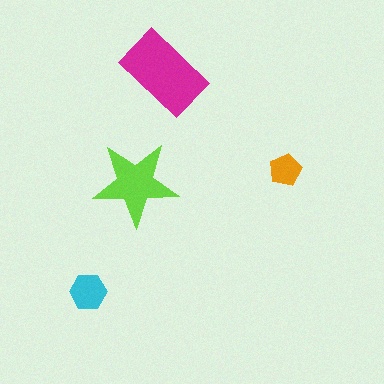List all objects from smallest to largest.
The orange pentagon, the cyan hexagon, the lime star, the magenta rectangle.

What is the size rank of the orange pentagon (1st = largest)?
4th.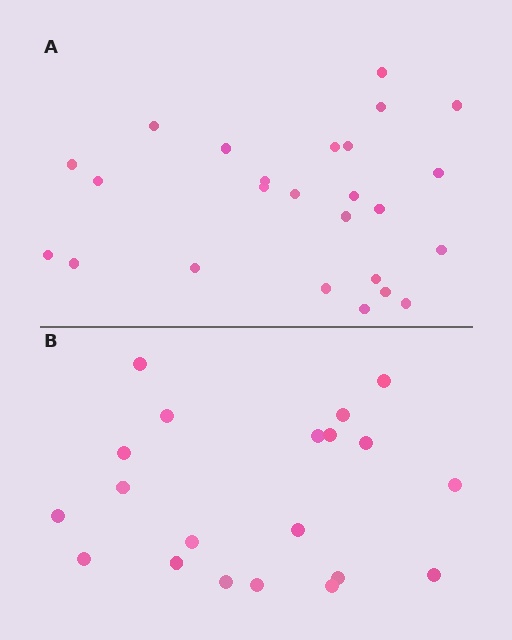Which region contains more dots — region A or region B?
Region A (the top region) has more dots.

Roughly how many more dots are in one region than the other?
Region A has about 5 more dots than region B.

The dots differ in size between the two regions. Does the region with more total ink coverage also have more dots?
No. Region B has more total ink coverage because its dots are larger, but region A actually contains more individual dots. Total area can be misleading — the number of items is what matters here.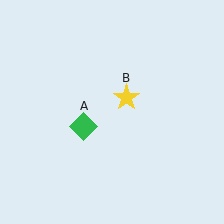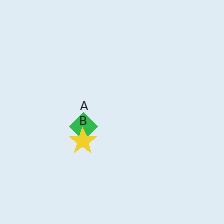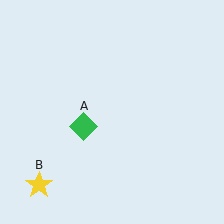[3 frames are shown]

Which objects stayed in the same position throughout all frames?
Green diamond (object A) remained stationary.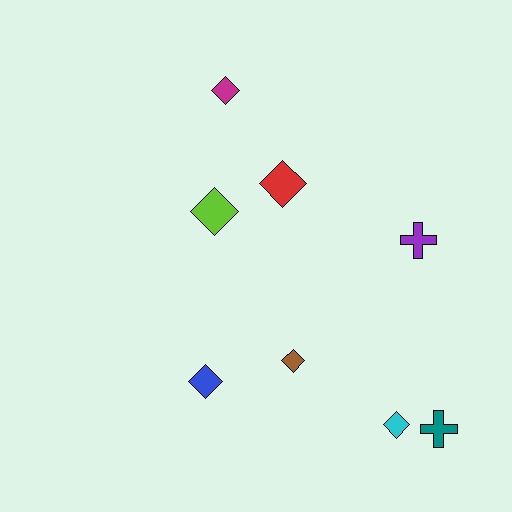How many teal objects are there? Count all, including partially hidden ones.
There is 1 teal object.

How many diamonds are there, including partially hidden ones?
There are 6 diamonds.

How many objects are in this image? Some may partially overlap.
There are 8 objects.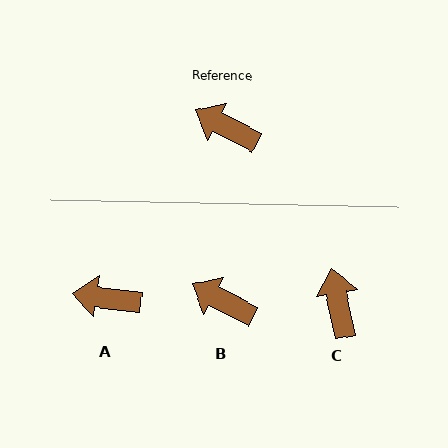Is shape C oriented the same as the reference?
No, it is off by about 51 degrees.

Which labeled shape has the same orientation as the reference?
B.